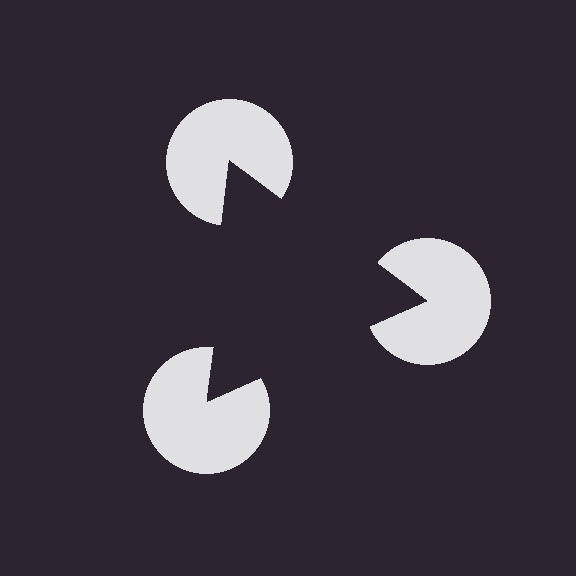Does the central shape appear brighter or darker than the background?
It typically appears slightly darker than the background, even though no actual brightness change is drawn.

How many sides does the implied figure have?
3 sides.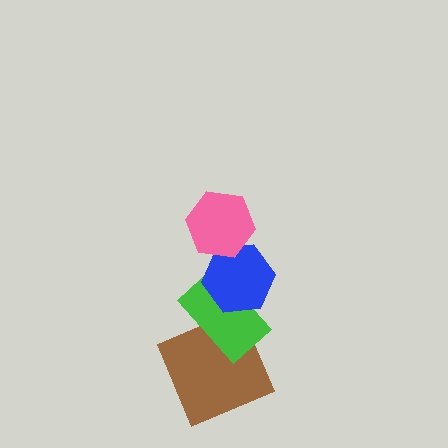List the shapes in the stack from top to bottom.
From top to bottom: the pink hexagon, the blue hexagon, the green rectangle, the brown square.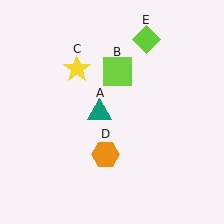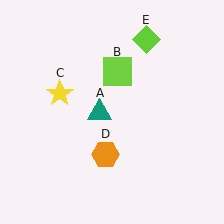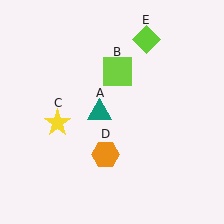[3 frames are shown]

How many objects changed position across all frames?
1 object changed position: yellow star (object C).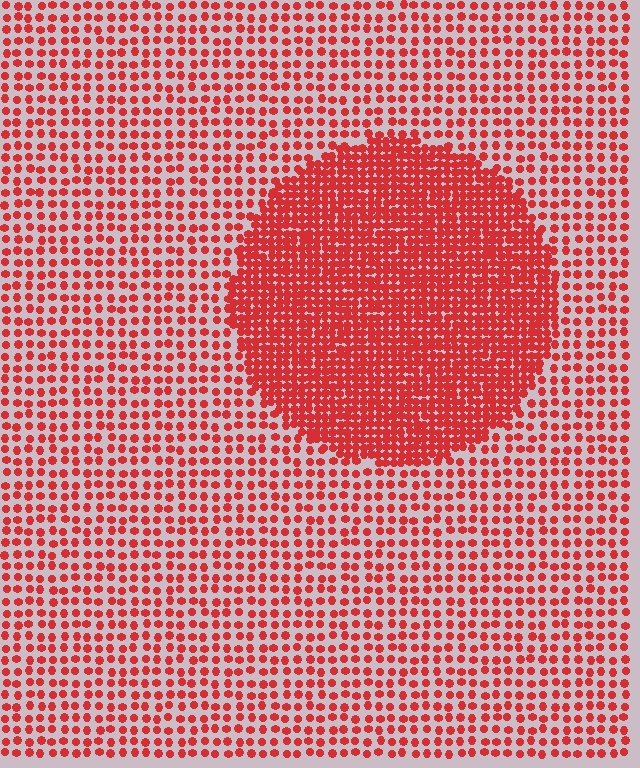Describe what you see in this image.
The image contains small red elements arranged at two different densities. A circle-shaped region is visible where the elements are more densely packed than the surrounding area.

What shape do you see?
I see a circle.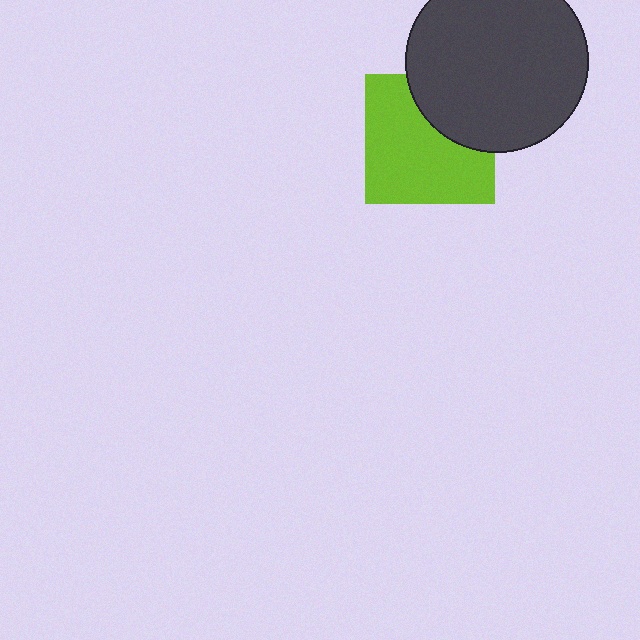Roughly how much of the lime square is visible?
Most of it is visible (roughly 68%).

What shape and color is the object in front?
The object in front is a dark gray circle.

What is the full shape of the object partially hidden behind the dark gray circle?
The partially hidden object is a lime square.